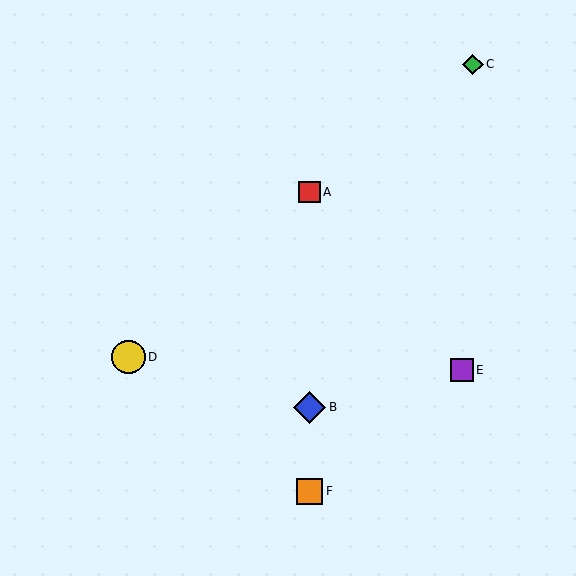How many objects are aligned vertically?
3 objects (A, B, F) are aligned vertically.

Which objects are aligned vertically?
Objects A, B, F are aligned vertically.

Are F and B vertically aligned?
Yes, both are at x≈310.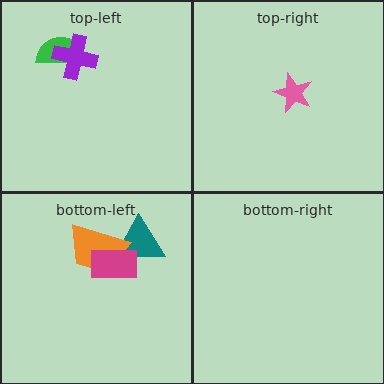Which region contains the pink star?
The top-right region.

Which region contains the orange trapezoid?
The bottom-left region.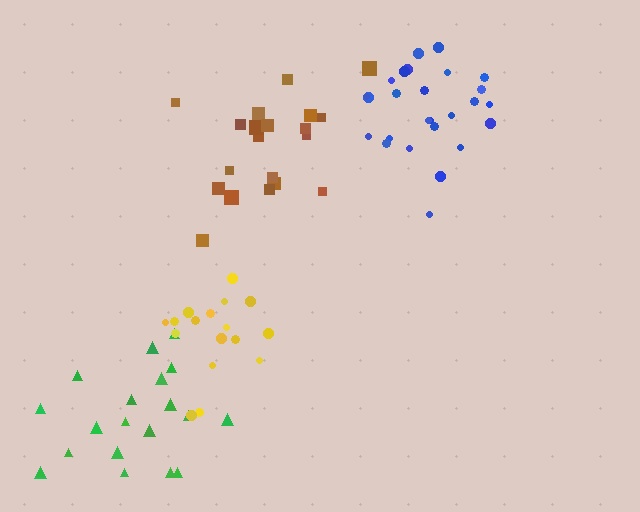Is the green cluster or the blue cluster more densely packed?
Blue.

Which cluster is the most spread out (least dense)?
Green.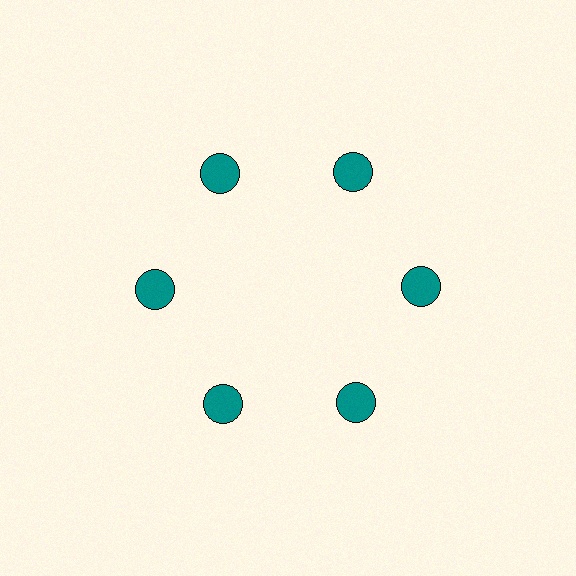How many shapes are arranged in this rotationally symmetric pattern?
There are 6 shapes, arranged in 6 groups of 1.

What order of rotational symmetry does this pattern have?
This pattern has 6-fold rotational symmetry.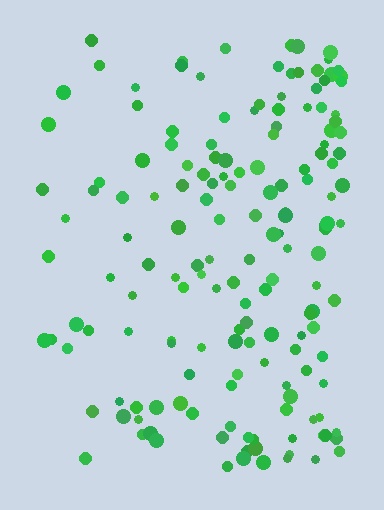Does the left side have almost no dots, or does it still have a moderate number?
Still a moderate number, just noticeably fewer than the right.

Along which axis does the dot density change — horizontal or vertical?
Horizontal.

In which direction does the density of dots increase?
From left to right, with the right side densest.